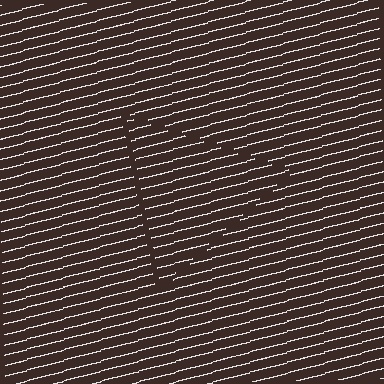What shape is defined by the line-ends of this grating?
An illusory triangle. The interior of the shape contains the same grating, shifted by half a period — the contour is defined by the phase discontinuity where line-ends from the inner and outer gratings abut.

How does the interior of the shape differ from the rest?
The interior of the shape contains the same grating, shifted by half a period — the contour is defined by the phase discontinuity where line-ends from the inner and outer gratings abut.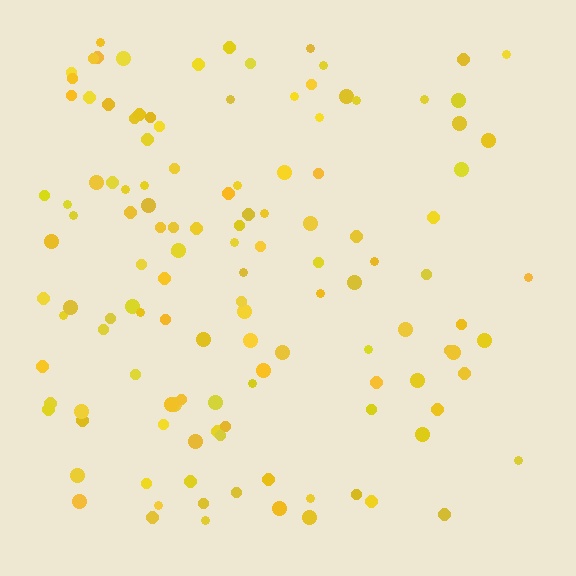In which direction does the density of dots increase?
From right to left, with the left side densest.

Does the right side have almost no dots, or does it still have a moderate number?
Still a moderate number, just noticeably fewer than the left.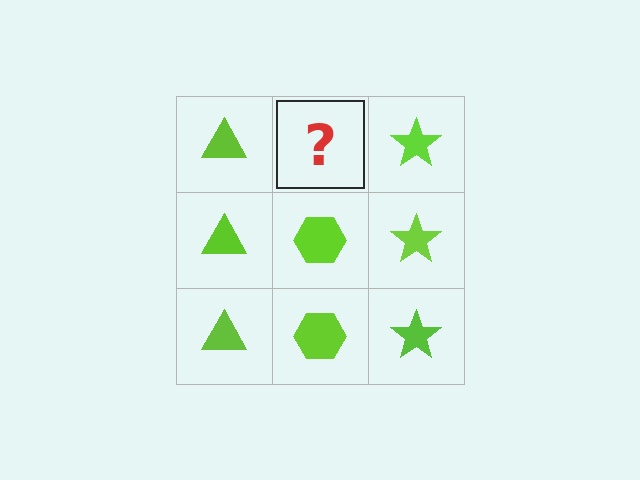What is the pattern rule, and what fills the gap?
The rule is that each column has a consistent shape. The gap should be filled with a lime hexagon.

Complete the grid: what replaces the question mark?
The question mark should be replaced with a lime hexagon.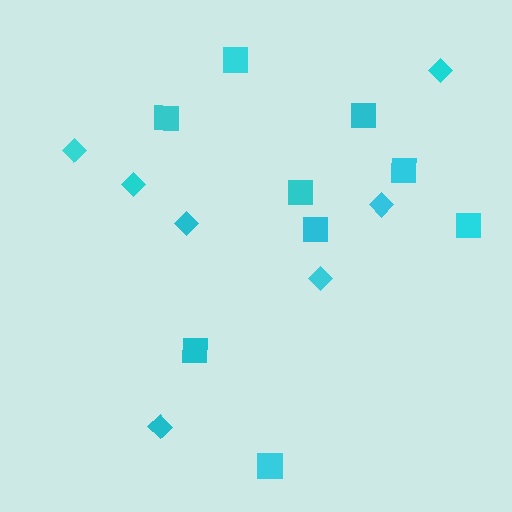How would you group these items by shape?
There are 2 groups: one group of squares (9) and one group of diamonds (7).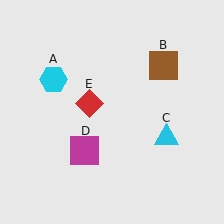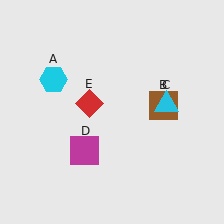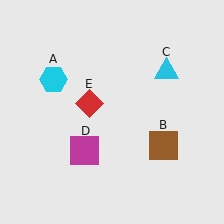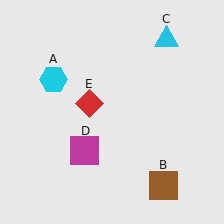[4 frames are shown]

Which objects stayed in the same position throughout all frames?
Cyan hexagon (object A) and magenta square (object D) and red diamond (object E) remained stationary.